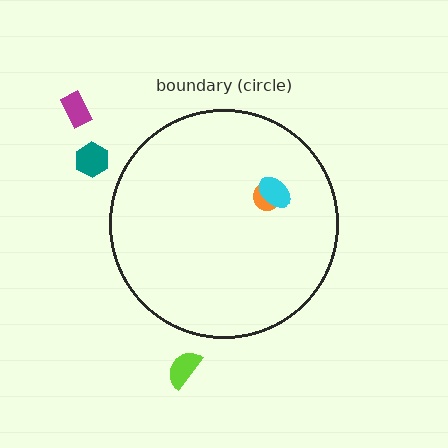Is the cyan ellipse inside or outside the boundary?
Inside.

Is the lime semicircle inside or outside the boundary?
Outside.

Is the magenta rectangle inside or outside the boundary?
Outside.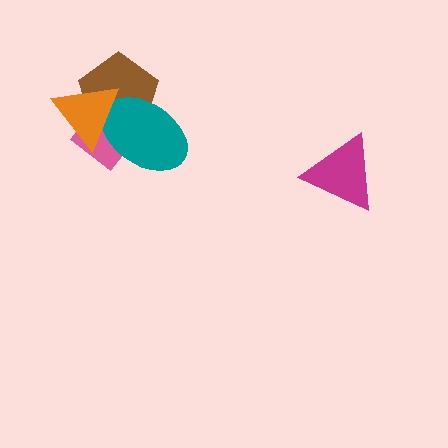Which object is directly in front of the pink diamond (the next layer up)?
The brown pentagon is directly in front of the pink diamond.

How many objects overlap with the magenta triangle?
0 objects overlap with the magenta triangle.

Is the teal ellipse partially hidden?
Yes, it is partially covered by another shape.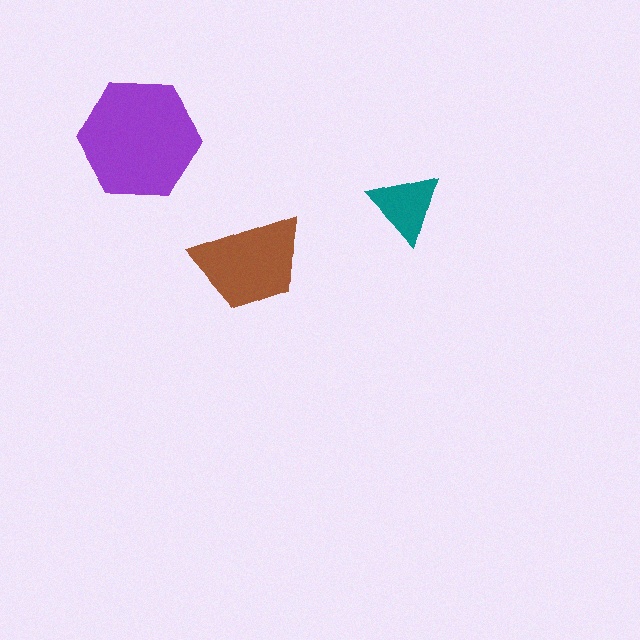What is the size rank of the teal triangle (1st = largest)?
3rd.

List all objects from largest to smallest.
The purple hexagon, the brown trapezoid, the teal triangle.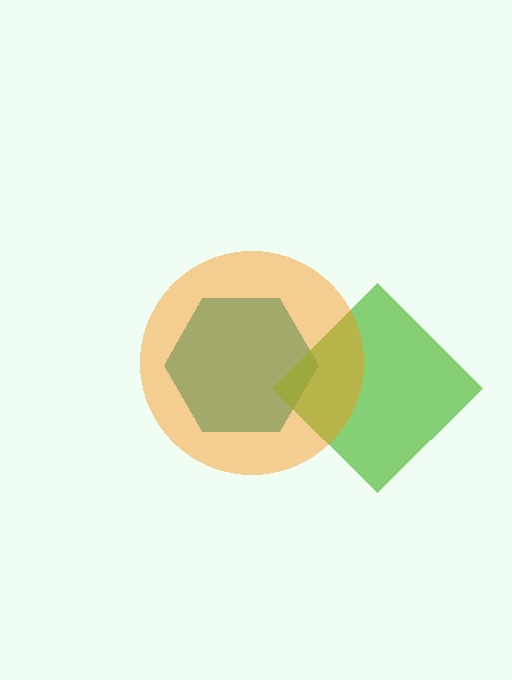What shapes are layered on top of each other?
The layered shapes are: a teal hexagon, a lime diamond, an orange circle.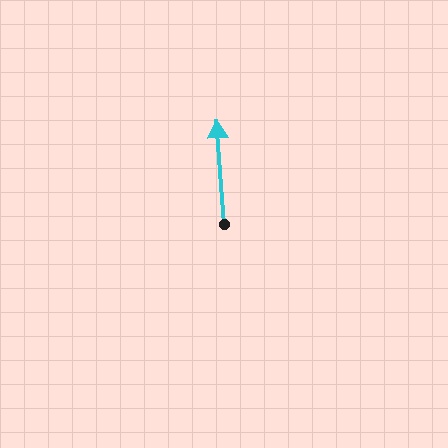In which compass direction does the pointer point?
North.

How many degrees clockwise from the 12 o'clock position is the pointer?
Approximately 356 degrees.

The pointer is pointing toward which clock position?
Roughly 12 o'clock.